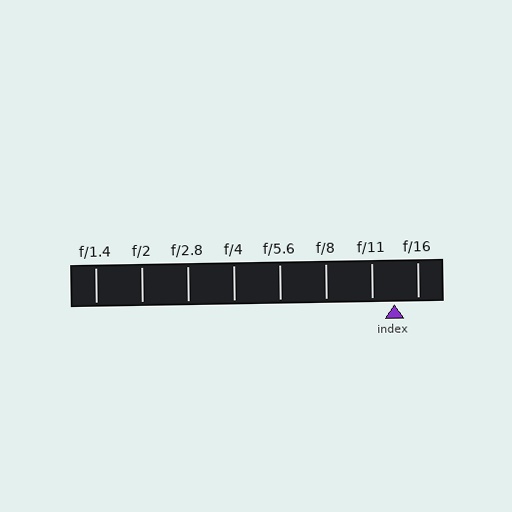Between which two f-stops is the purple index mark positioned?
The index mark is between f/11 and f/16.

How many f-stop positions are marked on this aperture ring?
There are 8 f-stop positions marked.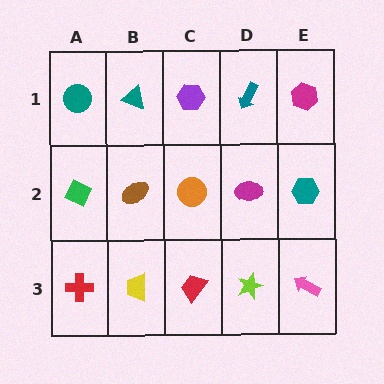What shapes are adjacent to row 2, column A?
A teal circle (row 1, column A), a red cross (row 3, column A), a brown ellipse (row 2, column B).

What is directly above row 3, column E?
A teal hexagon.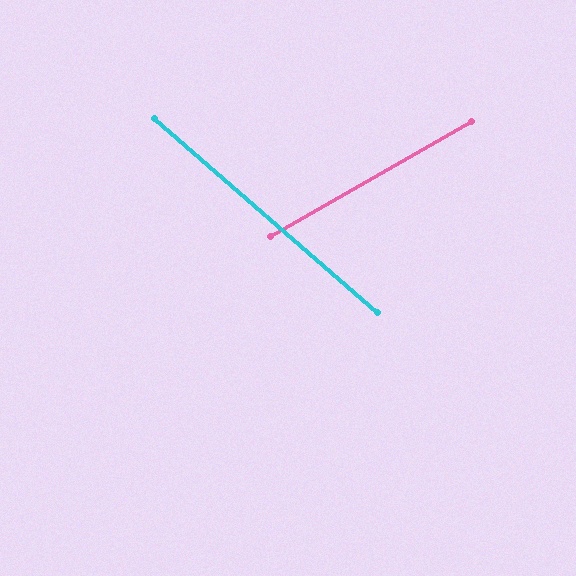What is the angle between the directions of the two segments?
Approximately 71 degrees.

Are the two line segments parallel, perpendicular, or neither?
Neither parallel nor perpendicular — they differ by about 71°.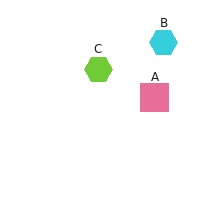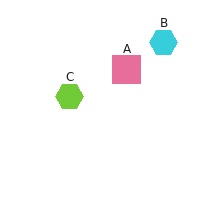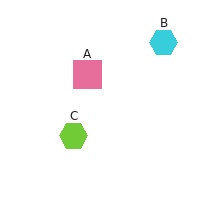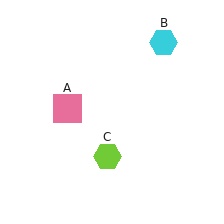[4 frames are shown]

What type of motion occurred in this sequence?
The pink square (object A), lime hexagon (object C) rotated counterclockwise around the center of the scene.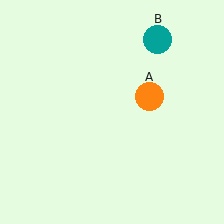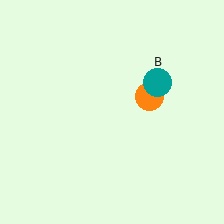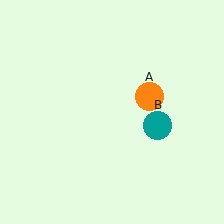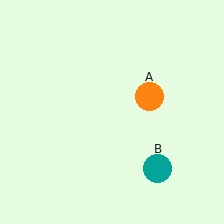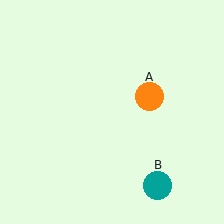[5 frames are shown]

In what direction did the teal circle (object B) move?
The teal circle (object B) moved down.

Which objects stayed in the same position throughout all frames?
Orange circle (object A) remained stationary.